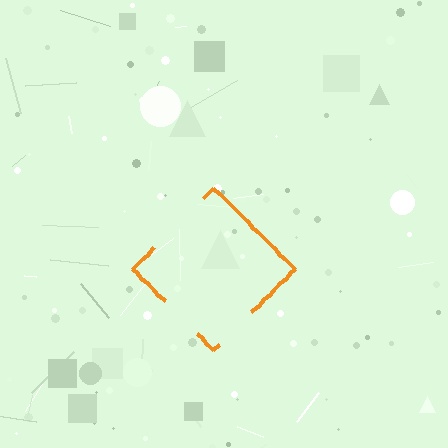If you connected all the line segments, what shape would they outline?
They would outline a diamond.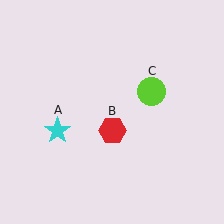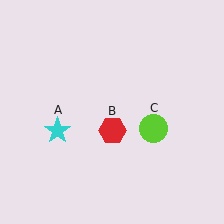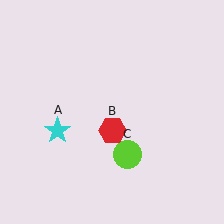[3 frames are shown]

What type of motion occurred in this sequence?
The lime circle (object C) rotated clockwise around the center of the scene.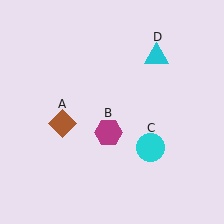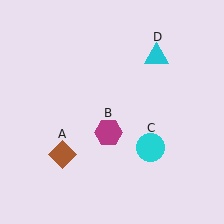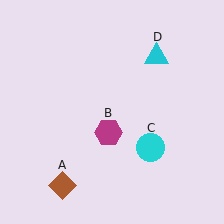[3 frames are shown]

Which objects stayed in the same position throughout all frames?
Magenta hexagon (object B) and cyan circle (object C) and cyan triangle (object D) remained stationary.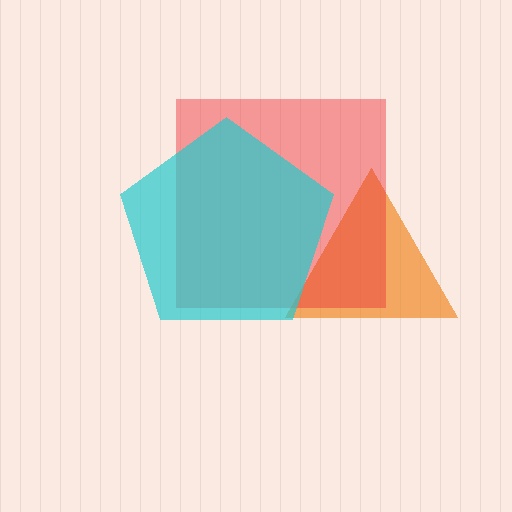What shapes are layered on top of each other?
The layered shapes are: an orange triangle, a red square, a cyan pentagon.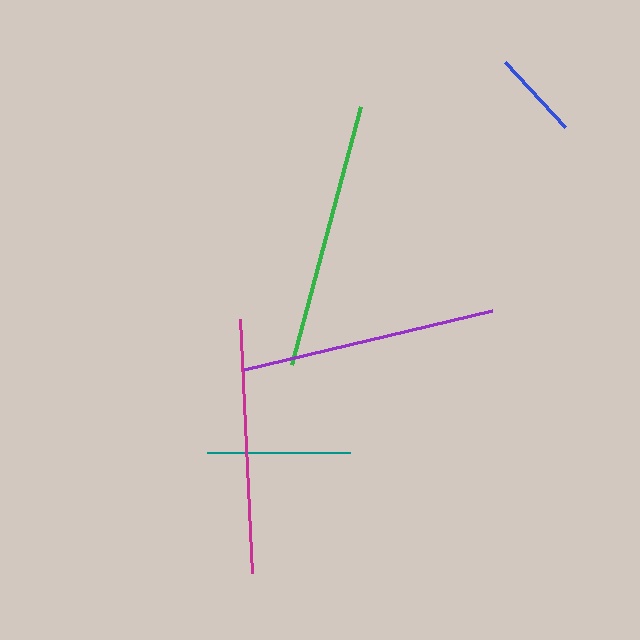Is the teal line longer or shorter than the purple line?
The purple line is longer than the teal line.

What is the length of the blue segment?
The blue segment is approximately 88 pixels long.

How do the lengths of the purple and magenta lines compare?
The purple and magenta lines are approximately the same length.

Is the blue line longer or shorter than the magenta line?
The magenta line is longer than the blue line.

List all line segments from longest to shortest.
From longest to shortest: green, purple, magenta, teal, blue.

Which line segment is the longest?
The green line is the longest at approximately 267 pixels.